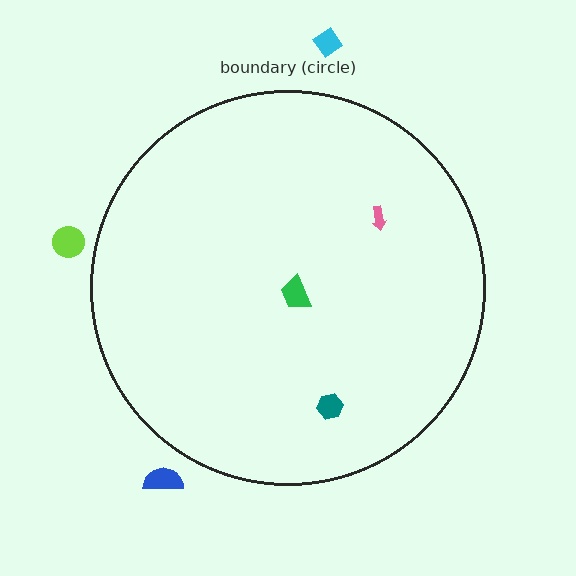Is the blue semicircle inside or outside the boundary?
Outside.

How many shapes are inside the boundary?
3 inside, 3 outside.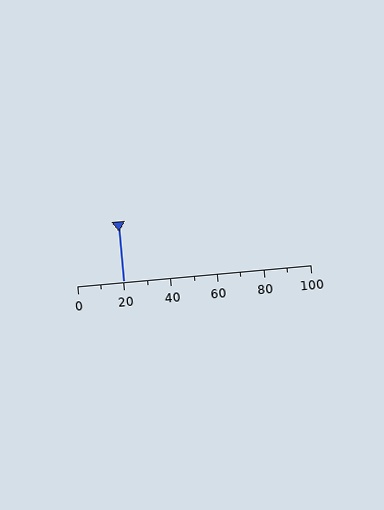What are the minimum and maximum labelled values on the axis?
The axis runs from 0 to 100.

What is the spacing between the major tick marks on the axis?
The major ticks are spaced 20 apart.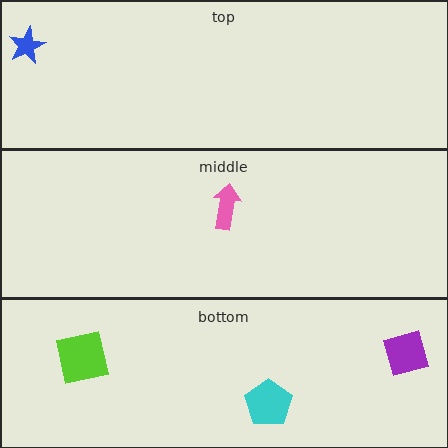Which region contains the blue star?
The top region.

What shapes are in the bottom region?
The cyan pentagon, the lime square, the purple diamond.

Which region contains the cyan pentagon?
The bottom region.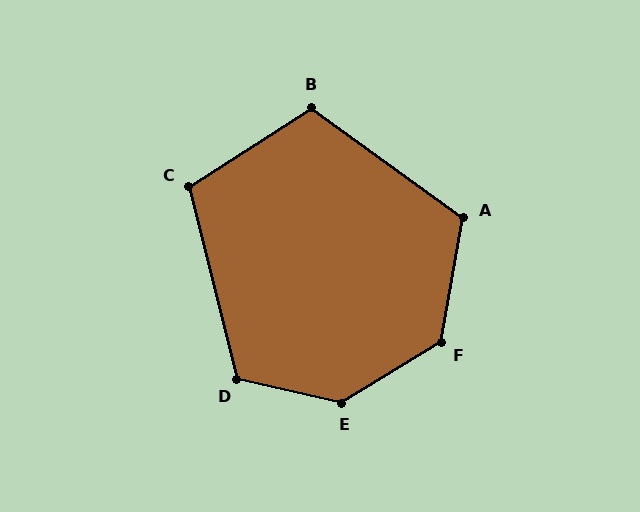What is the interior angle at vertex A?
Approximately 116 degrees (obtuse).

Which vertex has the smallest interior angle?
C, at approximately 109 degrees.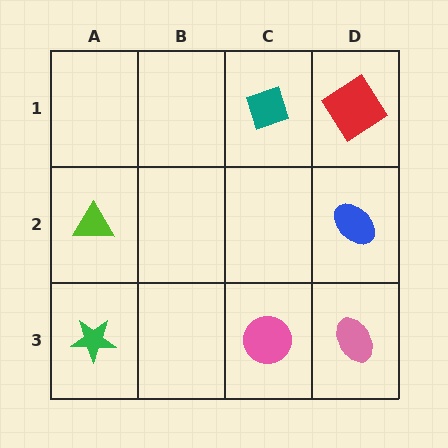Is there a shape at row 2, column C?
No, that cell is empty.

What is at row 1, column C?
A teal diamond.